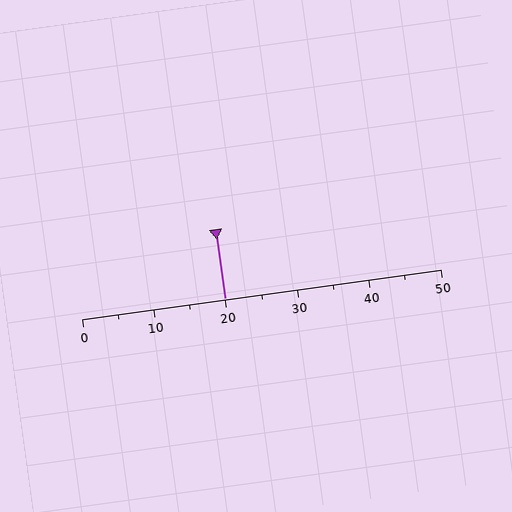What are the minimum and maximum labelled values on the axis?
The axis runs from 0 to 50.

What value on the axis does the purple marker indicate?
The marker indicates approximately 20.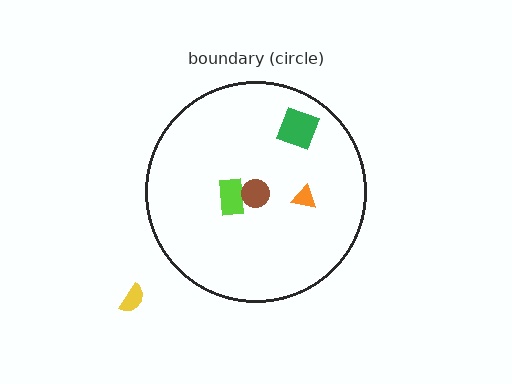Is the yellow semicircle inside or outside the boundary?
Outside.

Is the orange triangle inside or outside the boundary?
Inside.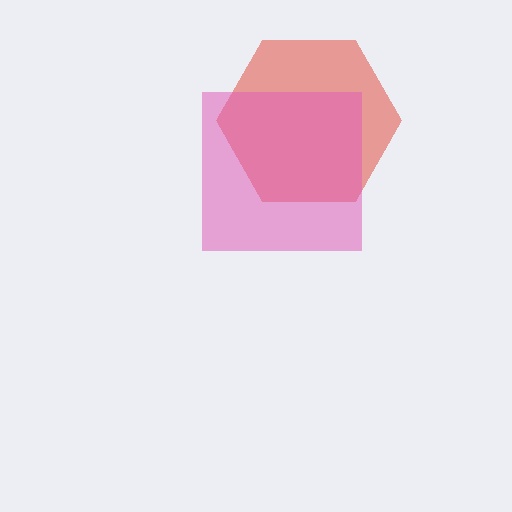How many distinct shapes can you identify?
There are 2 distinct shapes: a red hexagon, a pink square.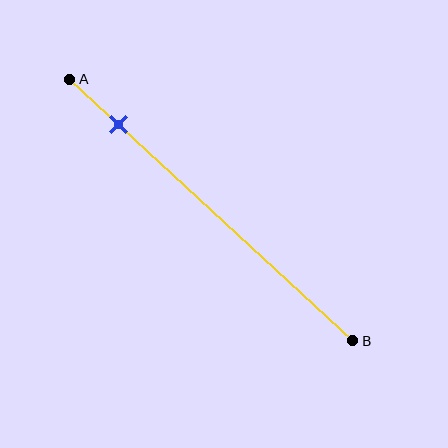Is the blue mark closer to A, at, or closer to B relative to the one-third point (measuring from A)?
The blue mark is closer to point A than the one-third point of segment AB.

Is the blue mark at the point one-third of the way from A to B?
No, the mark is at about 15% from A, not at the 33% one-third point.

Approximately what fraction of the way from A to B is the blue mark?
The blue mark is approximately 15% of the way from A to B.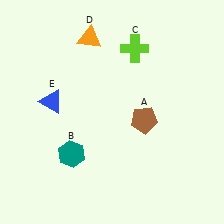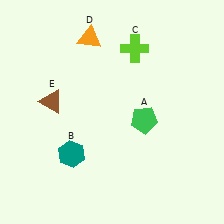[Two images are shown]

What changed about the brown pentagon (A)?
In Image 1, A is brown. In Image 2, it changed to green.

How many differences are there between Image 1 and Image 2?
There are 2 differences between the two images.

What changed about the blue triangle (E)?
In Image 1, E is blue. In Image 2, it changed to brown.